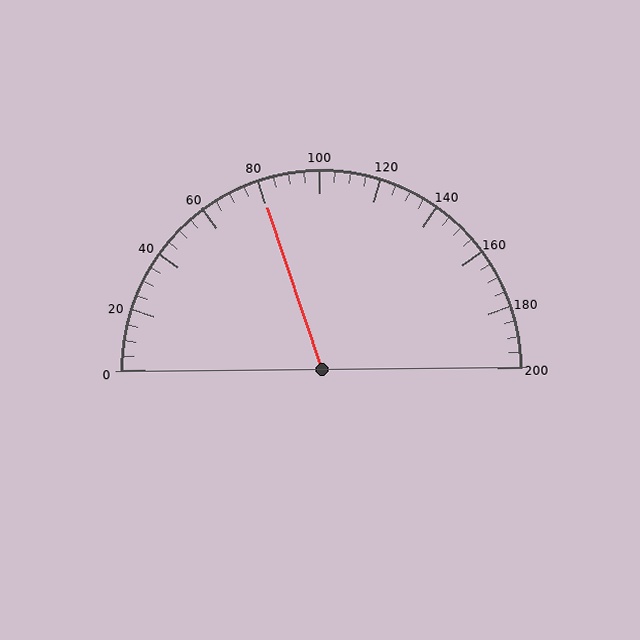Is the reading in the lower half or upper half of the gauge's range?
The reading is in the lower half of the range (0 to 200).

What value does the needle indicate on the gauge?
The needle indicates approximately 80.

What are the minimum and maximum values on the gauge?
The gauge ranges from 0 to 200.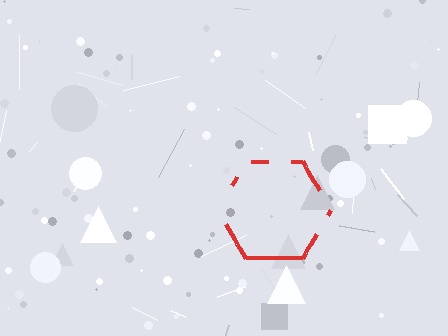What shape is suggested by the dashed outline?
The dashed outline suggests a hexagon.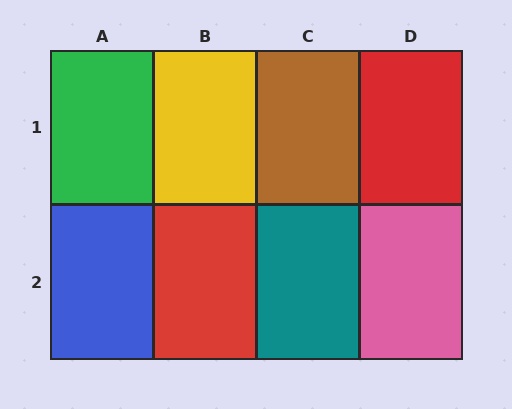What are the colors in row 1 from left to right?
Green, yellow, brown, red.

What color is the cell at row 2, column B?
Red.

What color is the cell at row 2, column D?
Pink.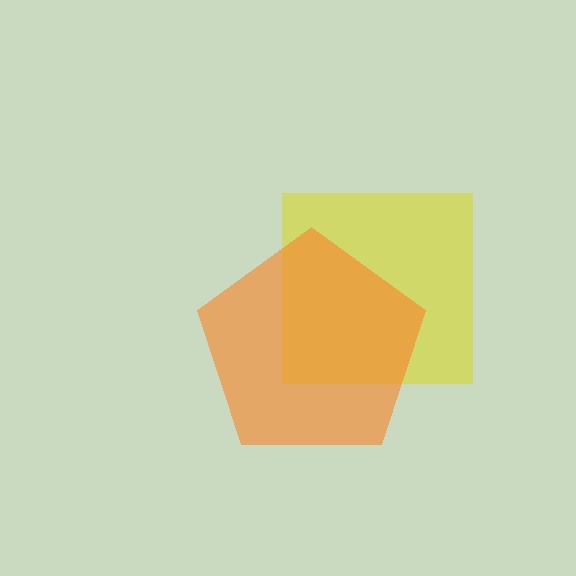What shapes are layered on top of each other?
The layered shapes are: a yellow square, an orange pentagon.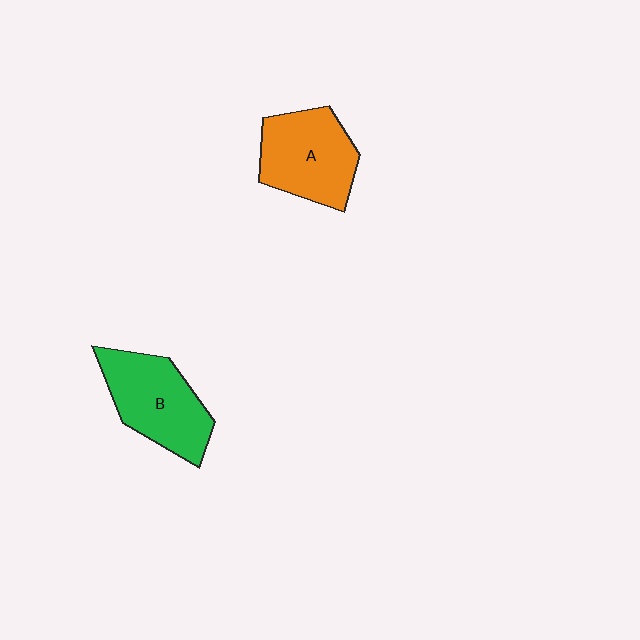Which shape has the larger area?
Shape B (green).